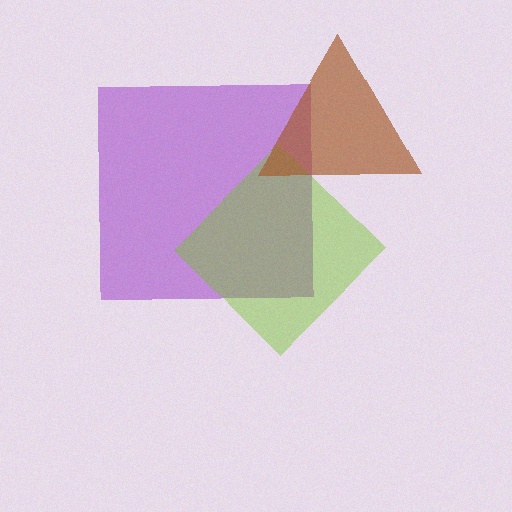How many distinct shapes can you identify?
There are 3 distinct shapes: a purple square, a lime diamond, a brown triangle.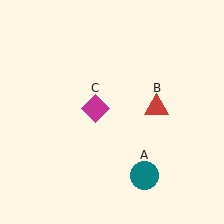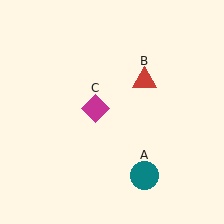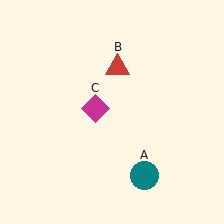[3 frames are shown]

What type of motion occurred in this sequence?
The red triangle (object B) rotated counterclockwise around the center of the scene.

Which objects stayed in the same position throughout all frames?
Teal circle (object A) and magenta diamond (object C) remained stationary.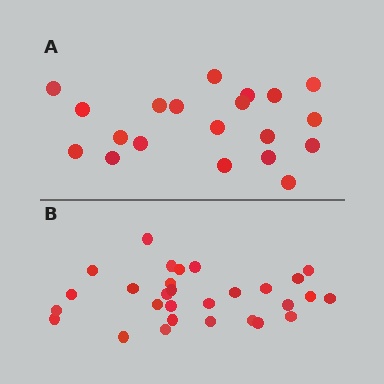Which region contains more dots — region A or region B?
Region B (the bottom region) has more dots.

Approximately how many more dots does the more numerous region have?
Region B has roughly 8 or so more dots than region A.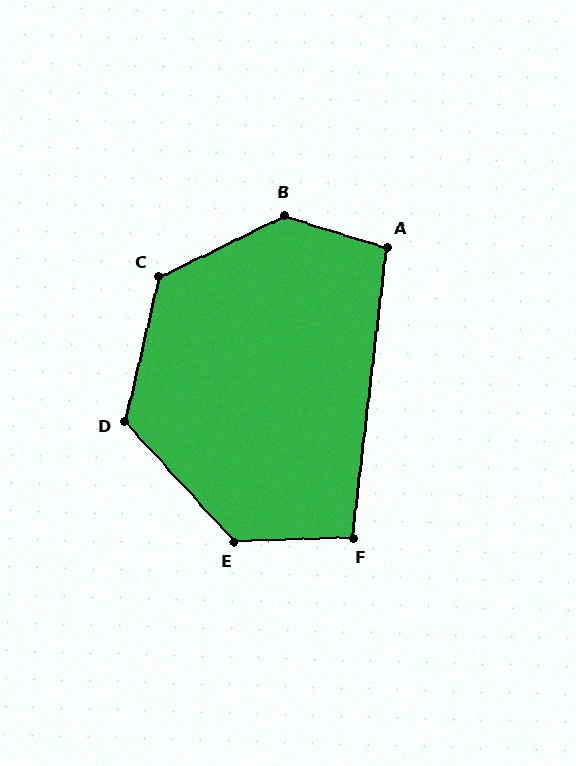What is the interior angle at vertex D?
Approximately 125 degrees (obtuse).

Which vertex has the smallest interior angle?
F, at approximately 99 degrees.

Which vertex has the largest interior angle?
B, at approximately 137 degrees.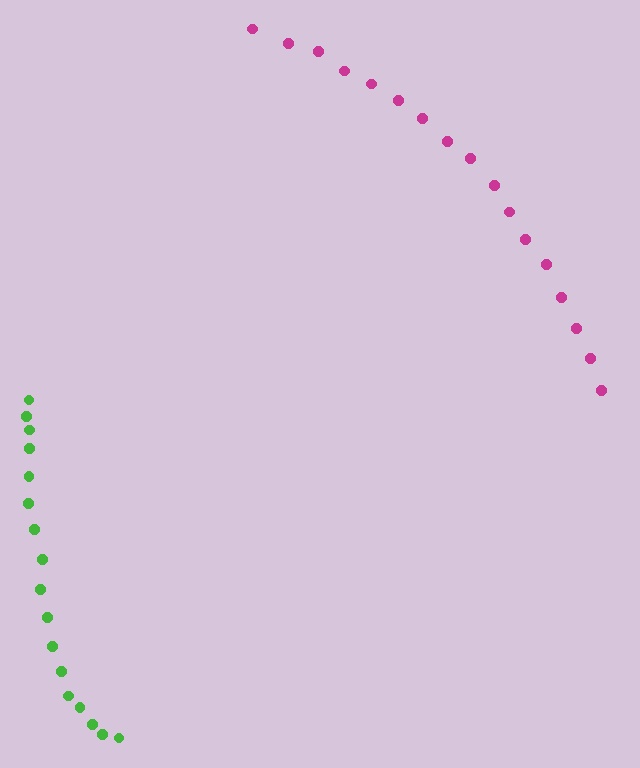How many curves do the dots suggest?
There are 2 distinct paths.